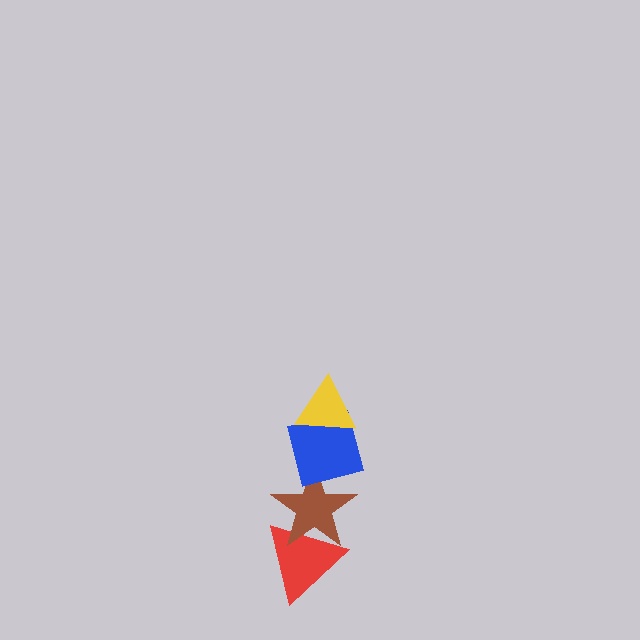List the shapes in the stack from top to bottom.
From top to bottom: the yellow triangle, the blue square, the brown star, the red triangle.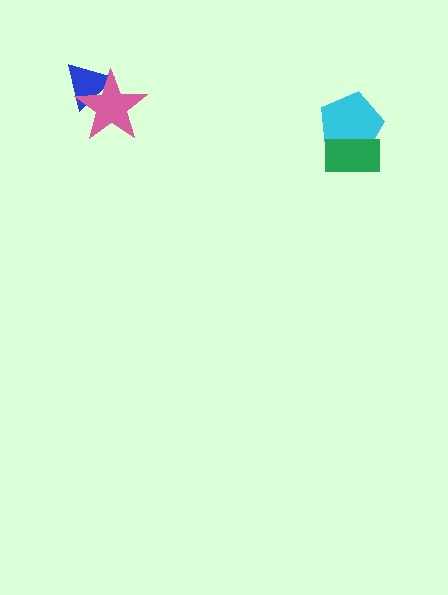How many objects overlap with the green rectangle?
1 object overlaps with the green rectangle.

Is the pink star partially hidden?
No, no other shape covers it.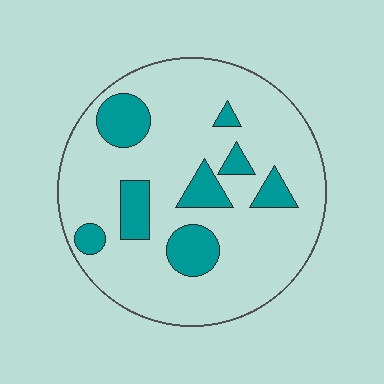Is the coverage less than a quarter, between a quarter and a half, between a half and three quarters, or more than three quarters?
Less than a quarter.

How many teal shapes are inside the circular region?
8.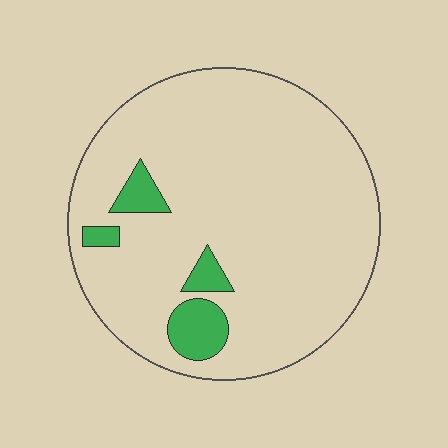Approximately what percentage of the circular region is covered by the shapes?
Approximately 10%.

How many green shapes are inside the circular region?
4.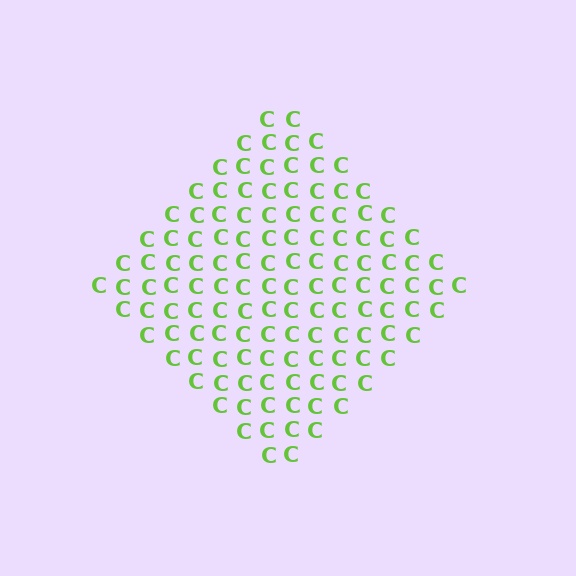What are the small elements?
The small elements are letter C's.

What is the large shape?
The large shape is a diamond.